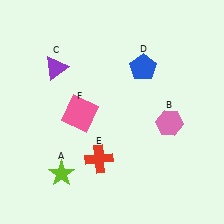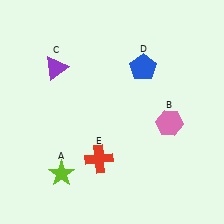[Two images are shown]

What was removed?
The pink square (F) was removed in Image 2.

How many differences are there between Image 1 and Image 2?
There is 1 difference between the two images.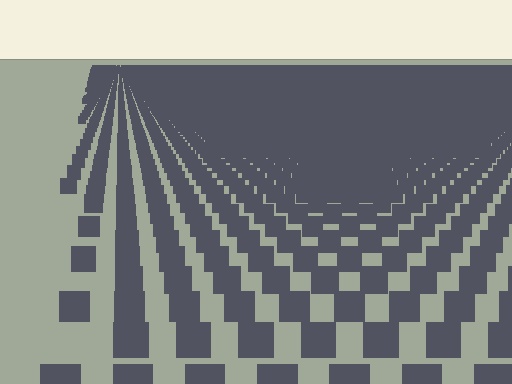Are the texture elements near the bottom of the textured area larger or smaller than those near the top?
Larger. Near the bottom, elements are closer to the viewer and appear at a bigger on-screen size.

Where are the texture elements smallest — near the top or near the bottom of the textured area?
Near the top.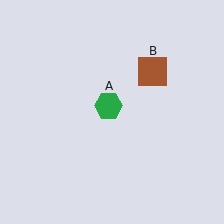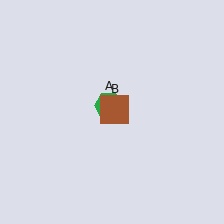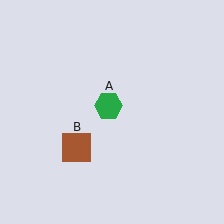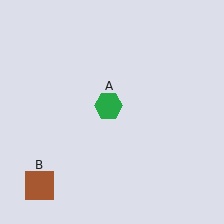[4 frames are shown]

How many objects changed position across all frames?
1 object changed position: brown square (object B).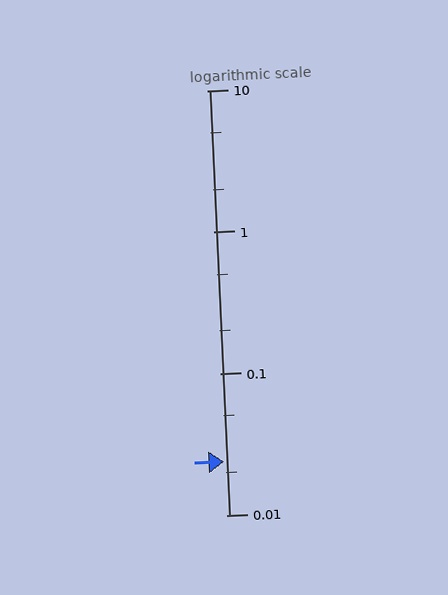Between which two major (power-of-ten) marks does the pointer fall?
The pointer is between 0.01 and 0.1.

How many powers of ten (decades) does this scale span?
The scale spans 3 decades, from 0.01 to 10.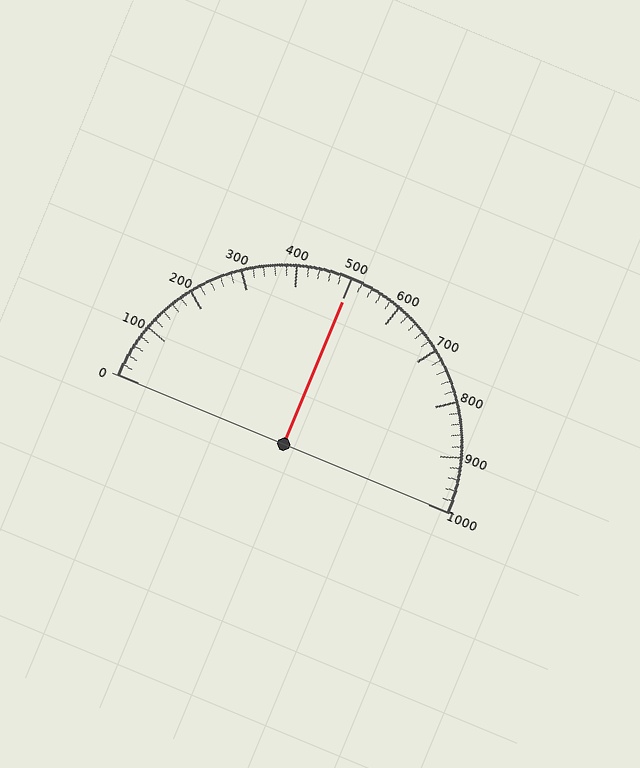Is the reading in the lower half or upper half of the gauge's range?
The reading is in the upper half of the range (0 to 1000).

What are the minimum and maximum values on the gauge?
The gauge ranges from 0 to 1000.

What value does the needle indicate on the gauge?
The needle indicates approximately 500.